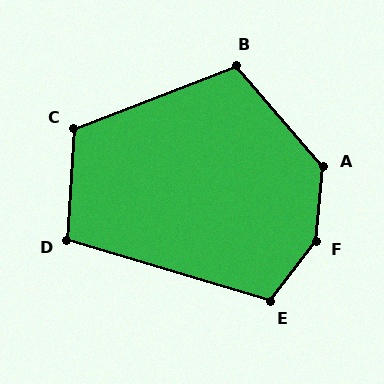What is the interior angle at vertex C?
Approximately 115 degrees (obtuse).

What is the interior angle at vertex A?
Approximately 134 degrees (obtuse).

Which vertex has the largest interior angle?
F, at approximately 147 degrees.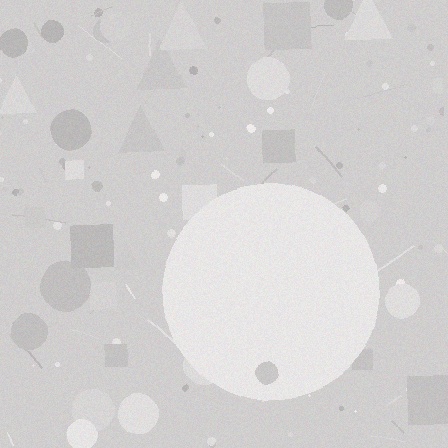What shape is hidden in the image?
A circle is hidden in the image.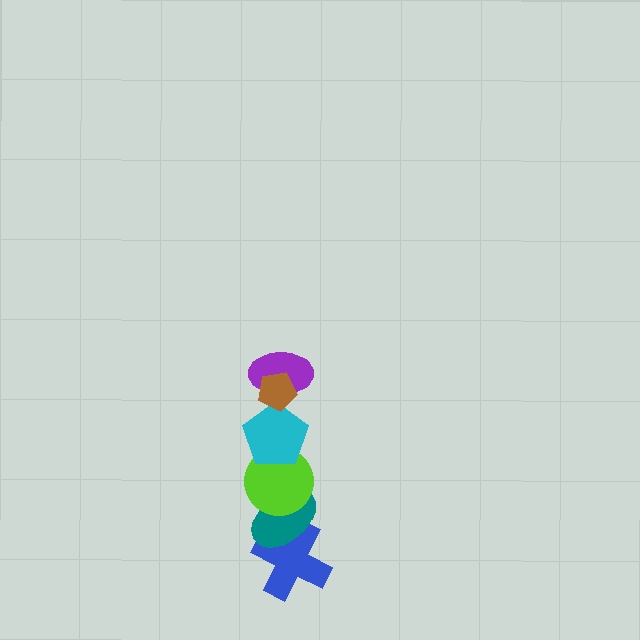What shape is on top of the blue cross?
The teal ellipse is on top of the blue cross.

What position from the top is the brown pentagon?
The brown pentagon is 1st from the top.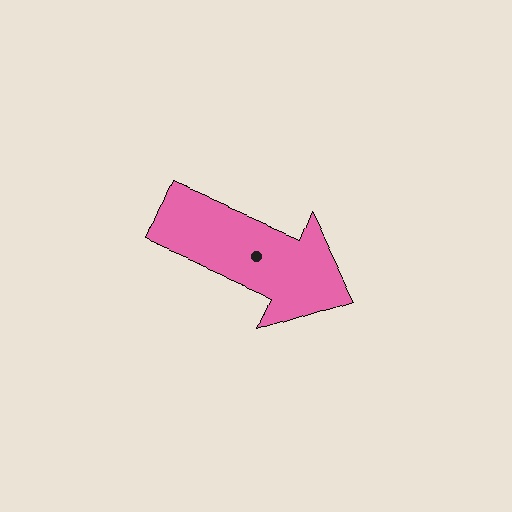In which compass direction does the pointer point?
Southeast.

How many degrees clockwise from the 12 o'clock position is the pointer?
Approximately 113 degrees.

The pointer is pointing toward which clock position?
Roughly 4 o'clock.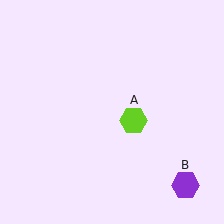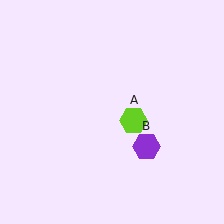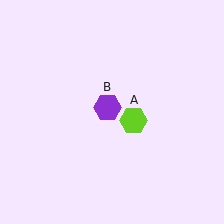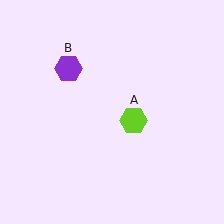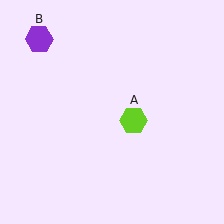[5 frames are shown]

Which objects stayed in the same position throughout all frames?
Lime hexagon (object A) remained stationary.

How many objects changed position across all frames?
1 object changed position: purple hexagon (object B).